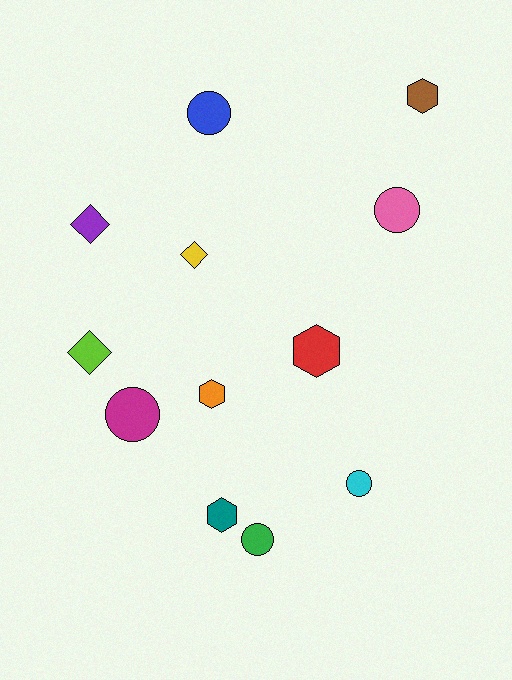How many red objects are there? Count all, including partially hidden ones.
There is 1 red object.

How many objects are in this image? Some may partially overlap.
There are 12 objects.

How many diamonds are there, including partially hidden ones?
There are 3 diamonds.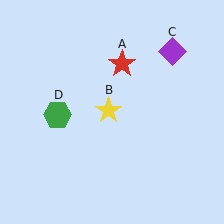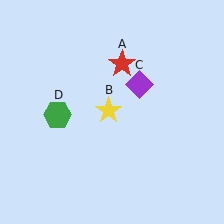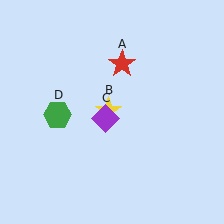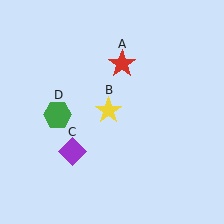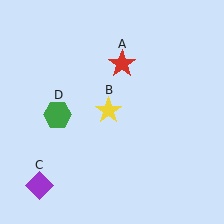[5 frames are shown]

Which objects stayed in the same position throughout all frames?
Red star (object A) and yellow star (object B) and green hexagon (object D) remained stationary.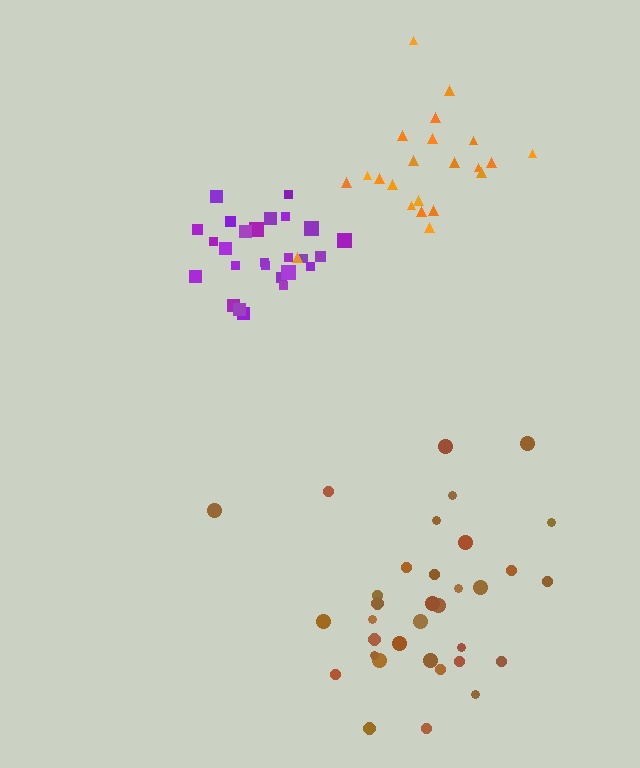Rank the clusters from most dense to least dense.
purple, orange, brown.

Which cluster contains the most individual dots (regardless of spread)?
Brown (34).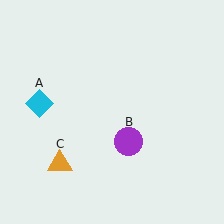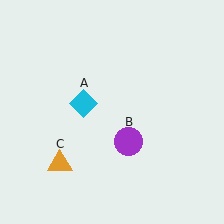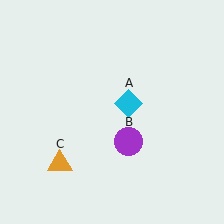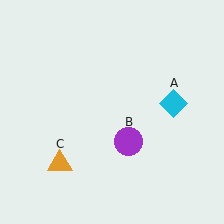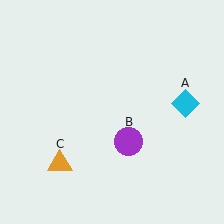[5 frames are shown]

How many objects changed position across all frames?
1 object changed position: cyan diamond (object A).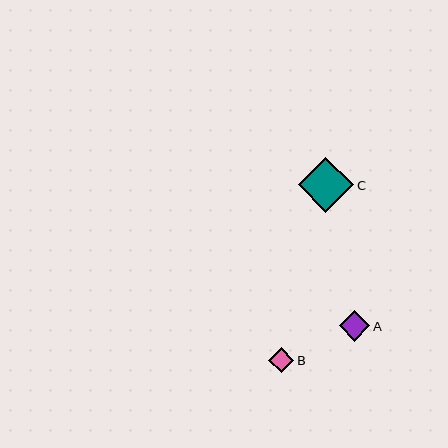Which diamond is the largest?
Diamond C is the largest with a size of approximately 56 pixels.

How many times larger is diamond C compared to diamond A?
Diamond C is approximately 1.8 times the size of diamond A.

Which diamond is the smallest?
Diamond B is the smallest with a size of approximately 25 pixels.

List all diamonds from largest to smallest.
From largest to smallest: C, A, B.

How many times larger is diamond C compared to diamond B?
Diamond C is approximately 2.2 times the size of diamond B.